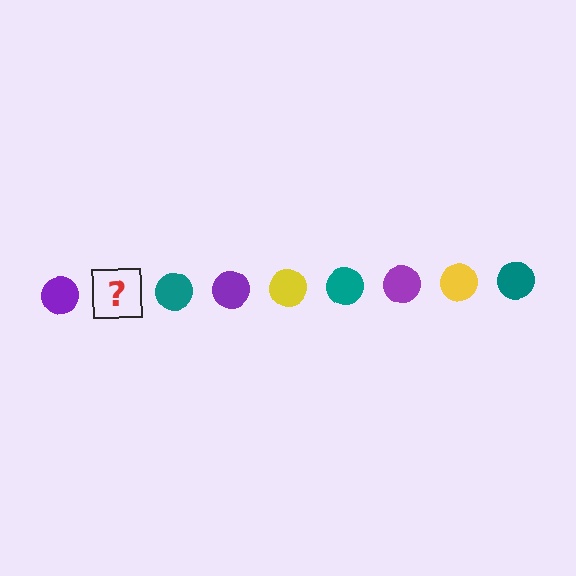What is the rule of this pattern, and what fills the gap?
The rule is that the pattern cycles through purple, yellow, teal circles. The gap should be filled with a yellow circle.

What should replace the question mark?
The question mark should be replaced with a yellow circle.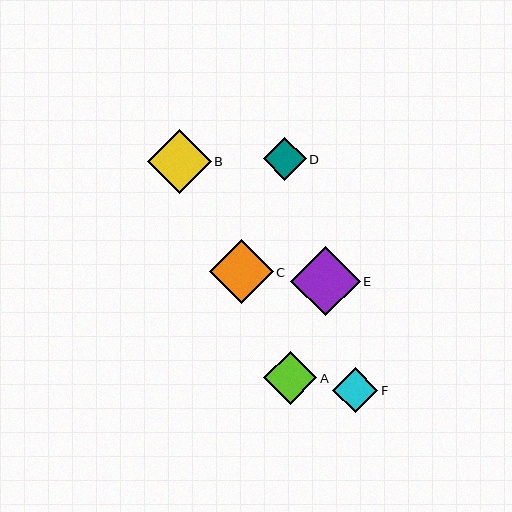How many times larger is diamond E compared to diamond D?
Diamond E is approximately 1.6 times the size of diamond D.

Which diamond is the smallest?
Diamond D is the smallest with a size of approximately 43 pixels.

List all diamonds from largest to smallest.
From largest to smallest: E, B, C, A, F, D.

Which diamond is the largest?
Diamond E is the largest with a size of approximately 70 pixels.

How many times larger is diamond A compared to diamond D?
Diamond A is approximately 1.3 times the size of diamond D.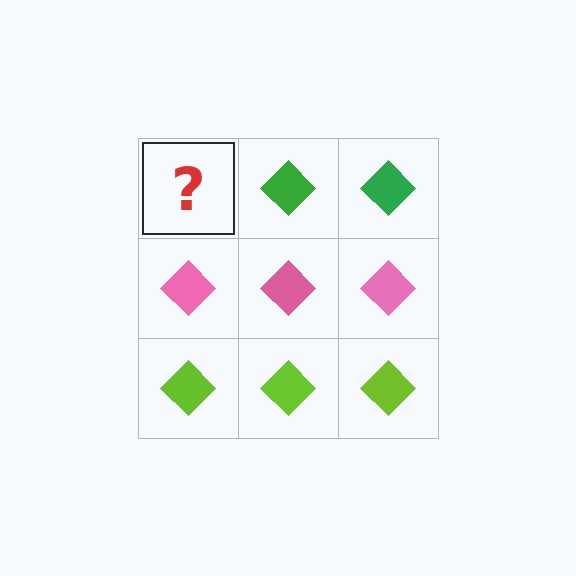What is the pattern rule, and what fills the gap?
The rule is that each row has a consistent color. The gap should be filled with a green diamond.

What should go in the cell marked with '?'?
The missing cell should contain a green diamond.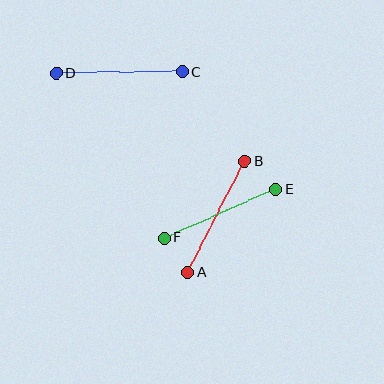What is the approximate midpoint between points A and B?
The midpoint is at approximately (217, 217) pixels.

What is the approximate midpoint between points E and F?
The midpoint is at approximately (220, 214) pixels.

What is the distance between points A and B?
The distance is approximately 125 pixels.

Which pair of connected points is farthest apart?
Points C and D are farthest apart.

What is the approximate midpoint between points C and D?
The midpoint is at approximately (119, 72) pixels.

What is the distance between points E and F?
The distance is approximately 121 pixels.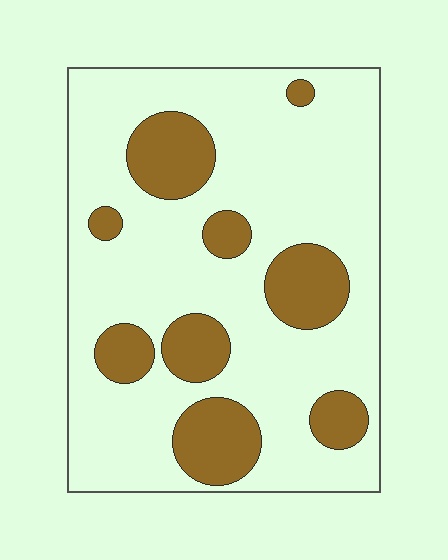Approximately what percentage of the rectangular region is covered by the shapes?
Approximately 25%.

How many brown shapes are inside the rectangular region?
9.